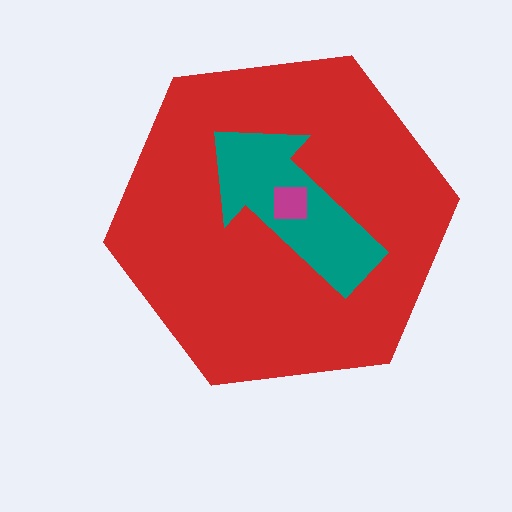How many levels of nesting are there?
3.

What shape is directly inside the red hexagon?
The teal arrow.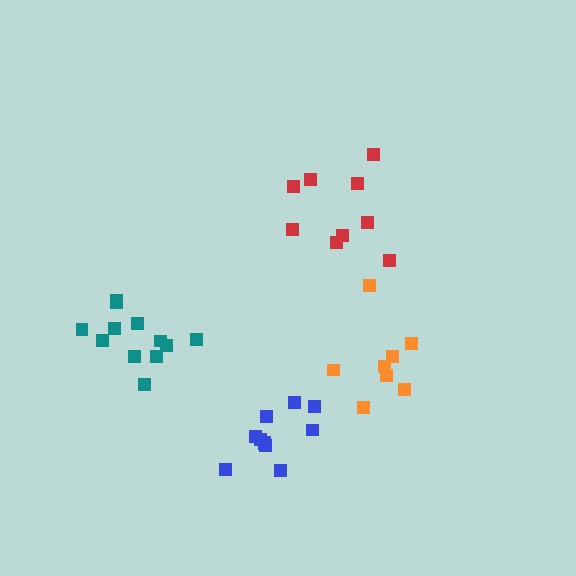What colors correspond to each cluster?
The clusters are colored: red, blue, teal, orange.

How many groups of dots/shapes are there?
There are 4 groups.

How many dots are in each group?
Group 1: 9 dots, Group 2: 11 dots, Group 3: 12 dots, Group 4: 8 dots (40 total).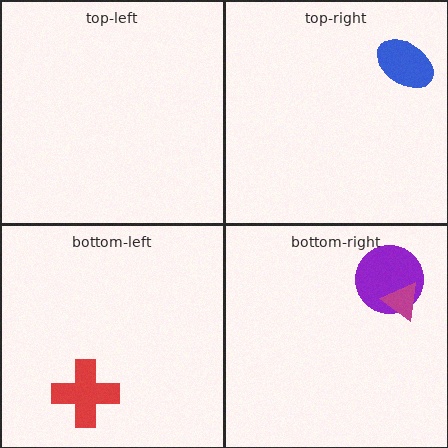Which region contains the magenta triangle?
The bottom-right region.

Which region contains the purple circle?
The bottom-right region.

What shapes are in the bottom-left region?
The red cross.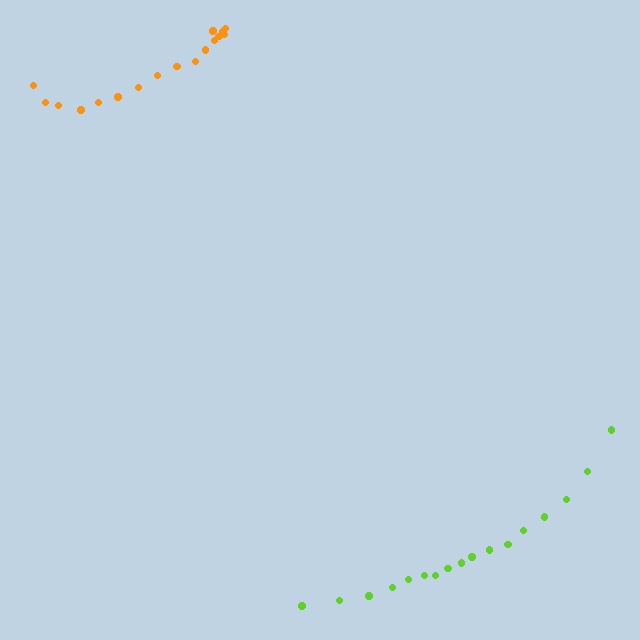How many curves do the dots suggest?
There are 2 distinct paths.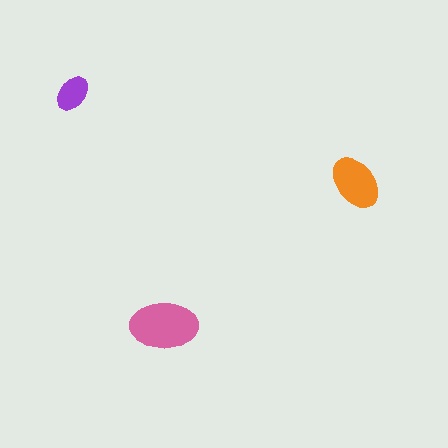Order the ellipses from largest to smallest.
the pink one, the orange one, the purple one.